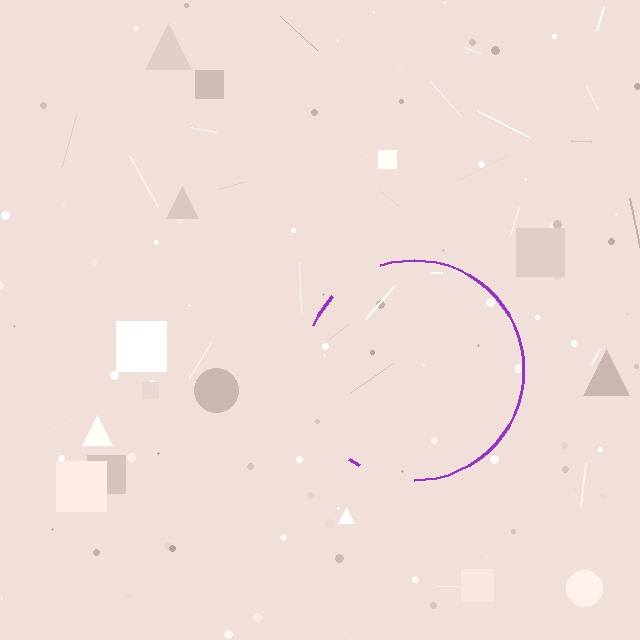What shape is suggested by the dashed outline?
The dashed outline suggests a circle.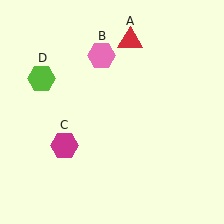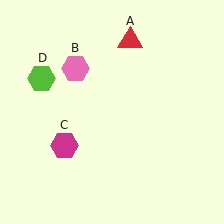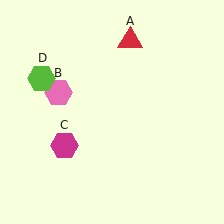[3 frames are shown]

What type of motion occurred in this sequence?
The pink hexagon (object B) rotated counterclockwise around the center of the scene.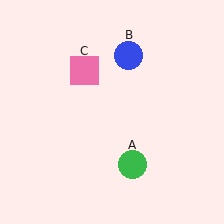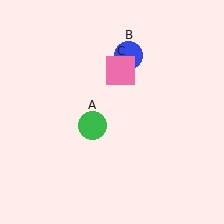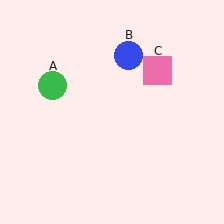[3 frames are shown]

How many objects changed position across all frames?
2 objects changed position: green circle (object A), pink square (object C).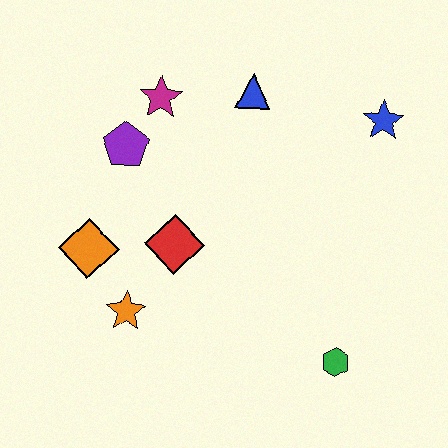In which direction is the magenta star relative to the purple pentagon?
The magenta star is above the purple pentagon.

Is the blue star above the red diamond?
Yes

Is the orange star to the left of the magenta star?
Yes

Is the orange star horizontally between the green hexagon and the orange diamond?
Yes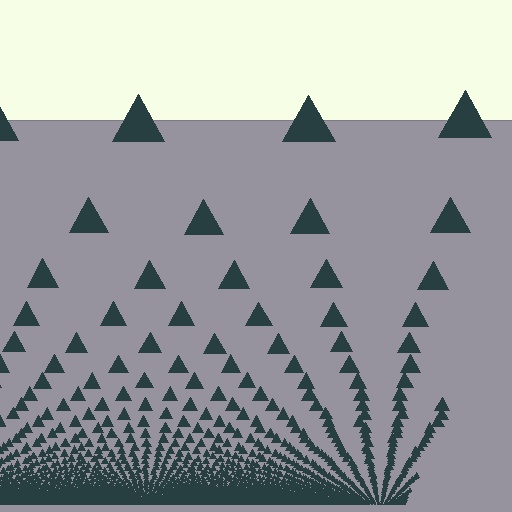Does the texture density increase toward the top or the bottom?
Density increases toward the bottom.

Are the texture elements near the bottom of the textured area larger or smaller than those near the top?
Smaller. The gradient is inverted — elements near the bottom are smaller and denser.